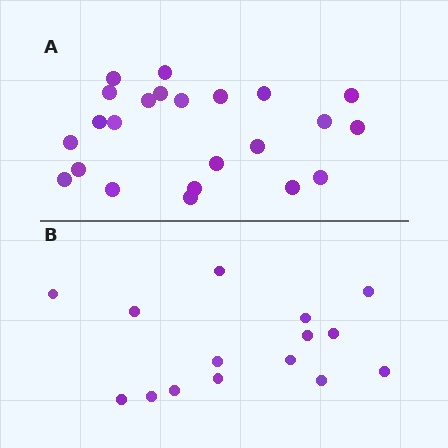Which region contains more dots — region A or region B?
Region A (the top region) has more dots.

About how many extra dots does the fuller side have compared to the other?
Region A has roughly 8 or so more dots than region B.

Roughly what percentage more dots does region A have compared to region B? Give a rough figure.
About 55% more.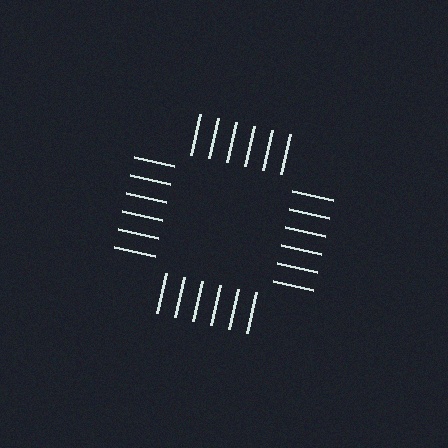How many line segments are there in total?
24 — 6 along each of the 4 edges.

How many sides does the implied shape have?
4 sides — the line-ends trace a square.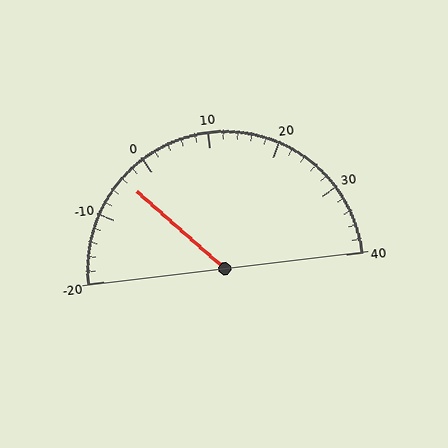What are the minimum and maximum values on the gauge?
The gauge ranges from -20 to 40.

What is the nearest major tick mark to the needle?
The nearest major tick mark is 0.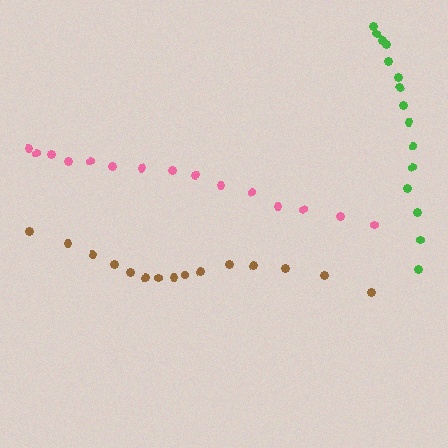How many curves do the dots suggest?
There are 3 distinct paths.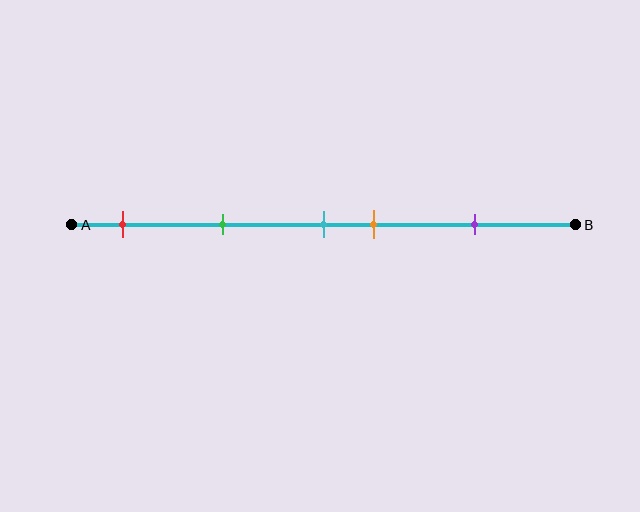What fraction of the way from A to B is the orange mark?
The orange mark is approximately 60% (0.6) of the way from A to B.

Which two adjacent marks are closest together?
The cyan and orange marks are the closest adjacent pair.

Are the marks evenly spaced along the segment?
No, the marks are not evenly spaced.